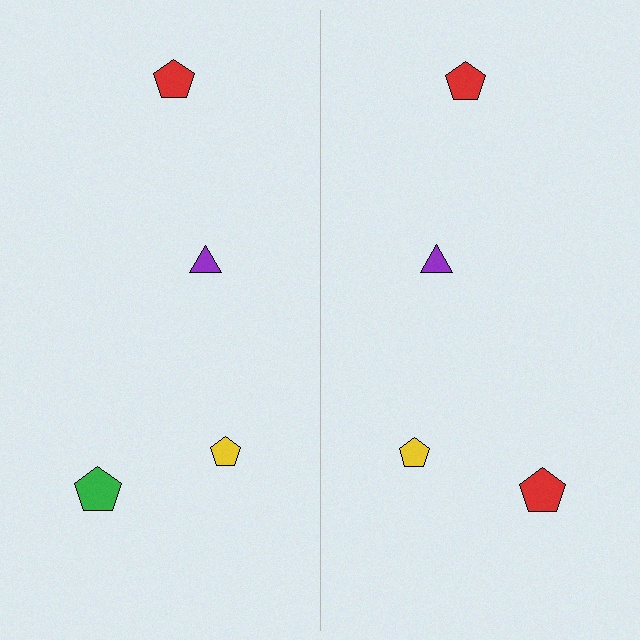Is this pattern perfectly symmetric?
No, the pattern is not perfectly symmetric. The red pentagon on the right side breaks the symmetry — its mirror counterpart is green.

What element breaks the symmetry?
The red pentagon on the right side breaks the symmetry — its mirror counterpart is green.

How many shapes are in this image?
There are 8 shapes in this image.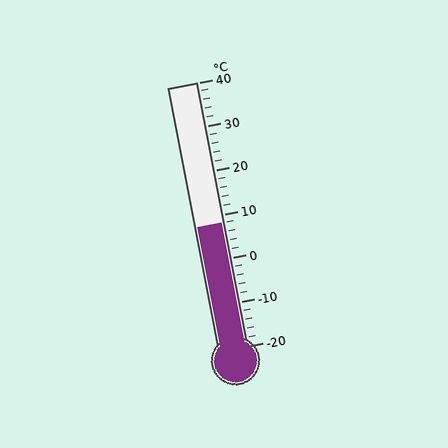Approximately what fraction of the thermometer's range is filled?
The thermometer is filled to approximately 45% of its range.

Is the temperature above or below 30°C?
The temperature is below 30°C.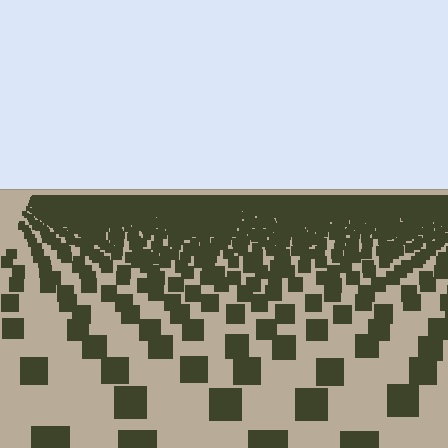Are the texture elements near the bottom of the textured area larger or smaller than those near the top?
Larger. Near the bottom, elements are closer to the viewer and appear at a bigger on-screen size.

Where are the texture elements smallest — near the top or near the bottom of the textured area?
Near the top.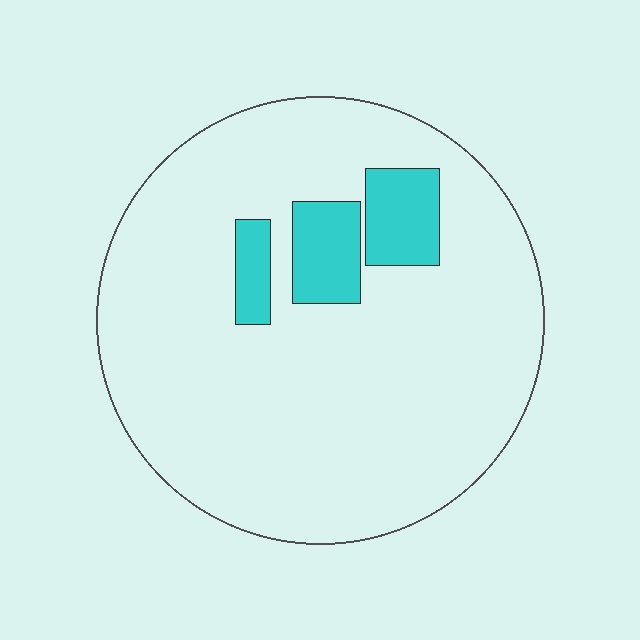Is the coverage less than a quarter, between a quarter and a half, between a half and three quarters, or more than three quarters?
Less than a quarter.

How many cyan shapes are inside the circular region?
3.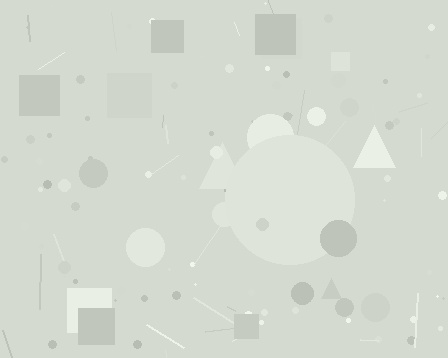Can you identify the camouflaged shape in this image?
The camouflaged shape is a circle.